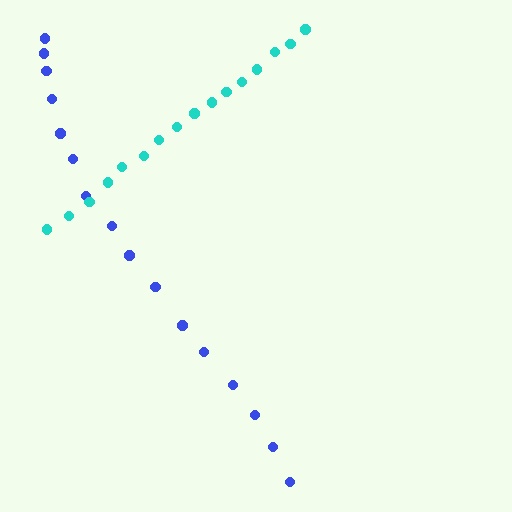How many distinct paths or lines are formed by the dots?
There are 2 distinct paths.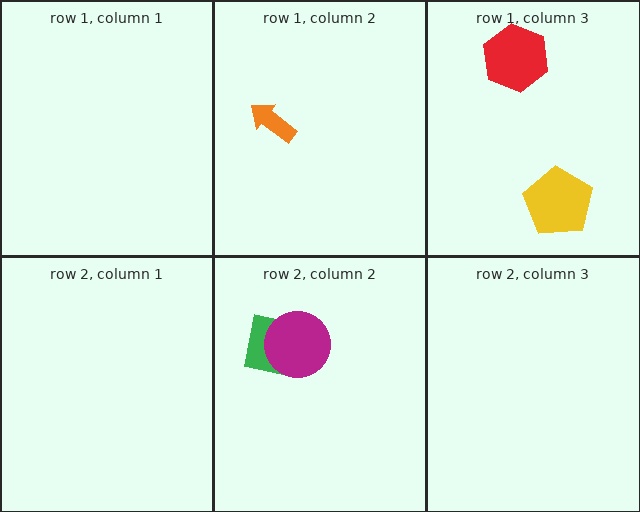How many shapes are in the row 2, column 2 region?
2.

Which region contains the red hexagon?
The row 1, column 3 region.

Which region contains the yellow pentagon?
The row 1, column 3 region.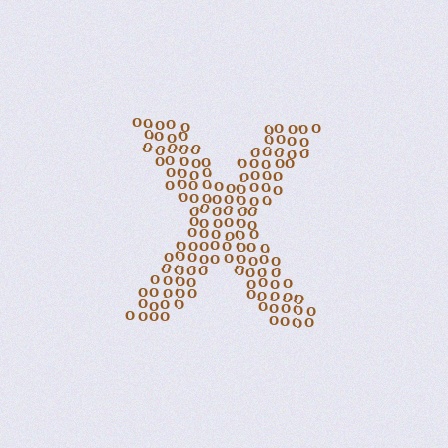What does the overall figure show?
The overall figure shows the letter X.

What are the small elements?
The small elements are letter O's.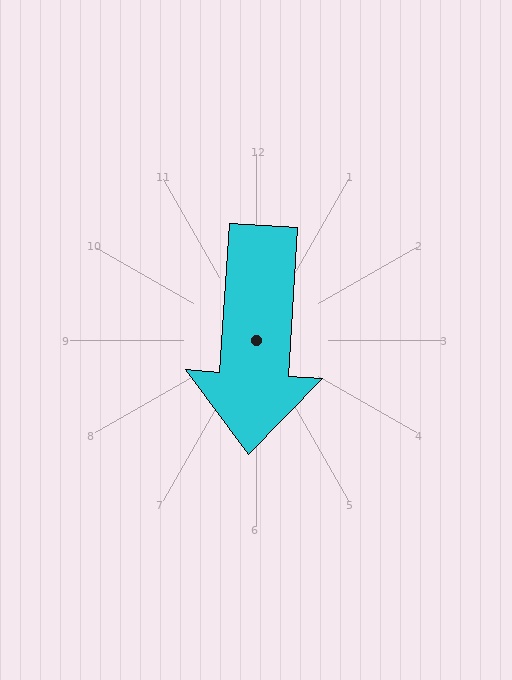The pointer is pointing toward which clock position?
Roughly 6 o'clock.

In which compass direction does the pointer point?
South.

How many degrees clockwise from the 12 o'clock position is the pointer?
Approximately 184 degrees.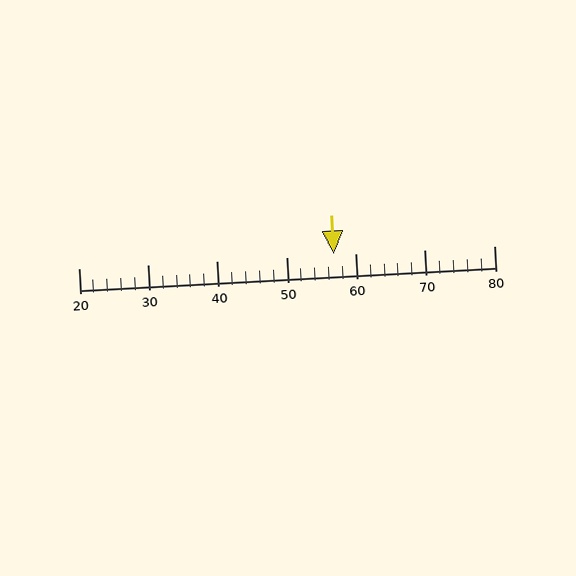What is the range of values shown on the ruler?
The ruler shows values from 20 to 80.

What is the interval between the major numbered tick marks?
The major tick marks are spaced 10 units apart.